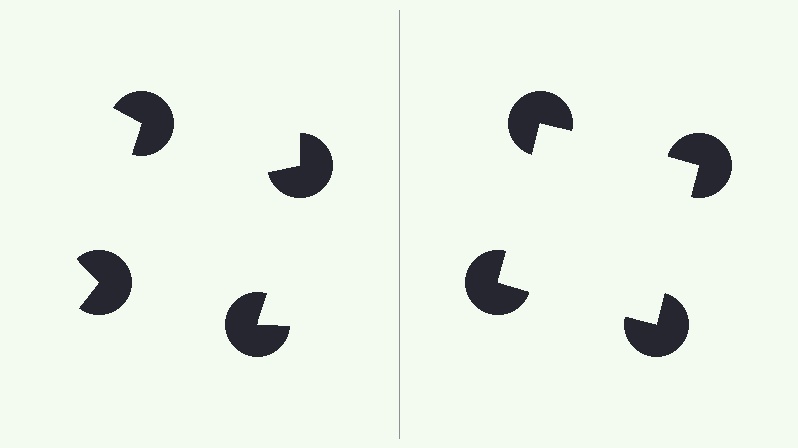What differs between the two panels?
The pac-man discs are positioned identically on both sides; only the wedge orientations differ. On the right they align to a square; on the left they are misaligned.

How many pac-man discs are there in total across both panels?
8 — 4 on each side.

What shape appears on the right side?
An illusory square.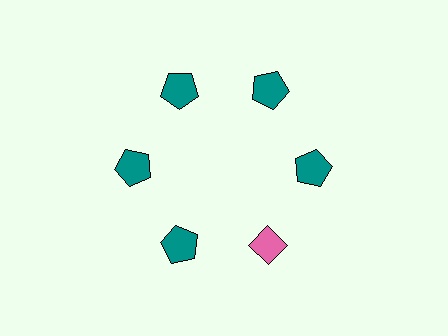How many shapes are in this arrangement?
There are 6 shapes arranged in a ring pattern.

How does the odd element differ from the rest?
It differs in both color (pink instead of teal) and shape (diamond instead of pentagon).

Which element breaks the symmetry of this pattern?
The pink diamond at roughly the 5 o'clock position breaks the symmetry. All other shapes are teal pentagons.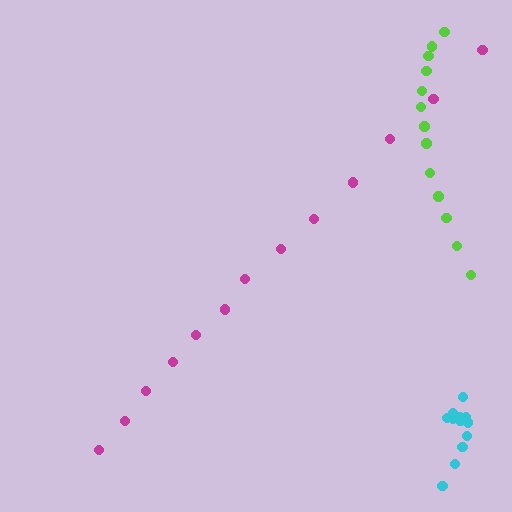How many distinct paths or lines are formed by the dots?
There are 3 distinct paths.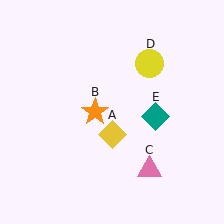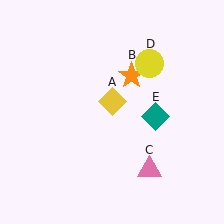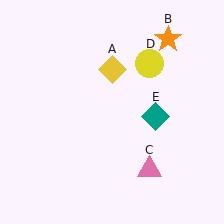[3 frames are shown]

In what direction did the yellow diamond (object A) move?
The yellow diamond (object A) moved up.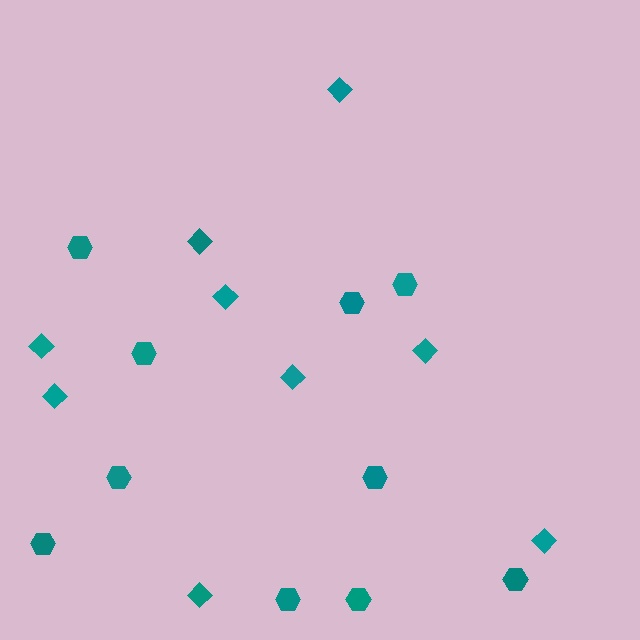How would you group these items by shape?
There are 2 groups: one group of hexagons (10) and one group of diamonds (9).